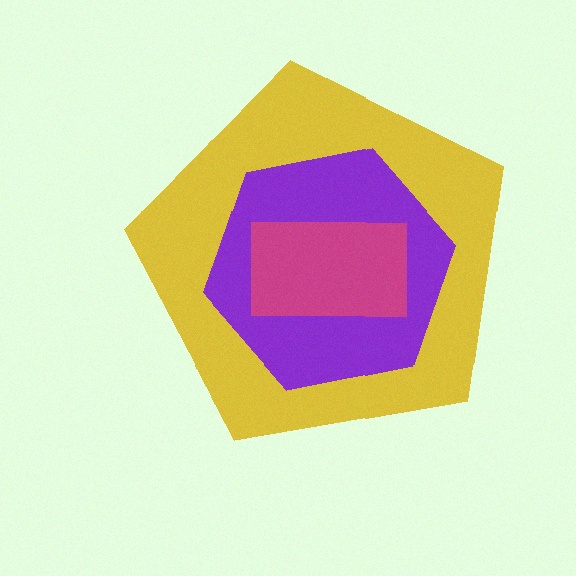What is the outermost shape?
The yellow pentagon.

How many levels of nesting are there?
3.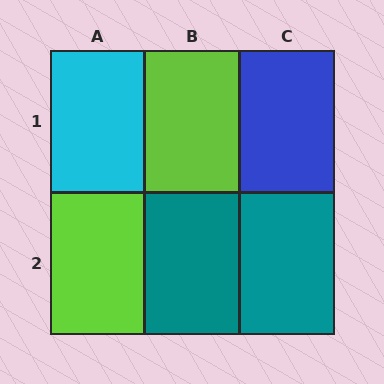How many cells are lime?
2 cells are lime.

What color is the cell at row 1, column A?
Cyan.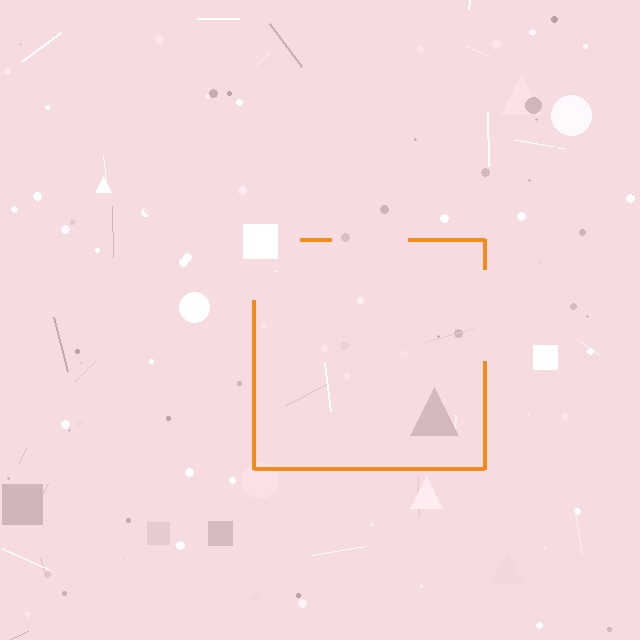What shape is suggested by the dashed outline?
The dashed outline suggests a square.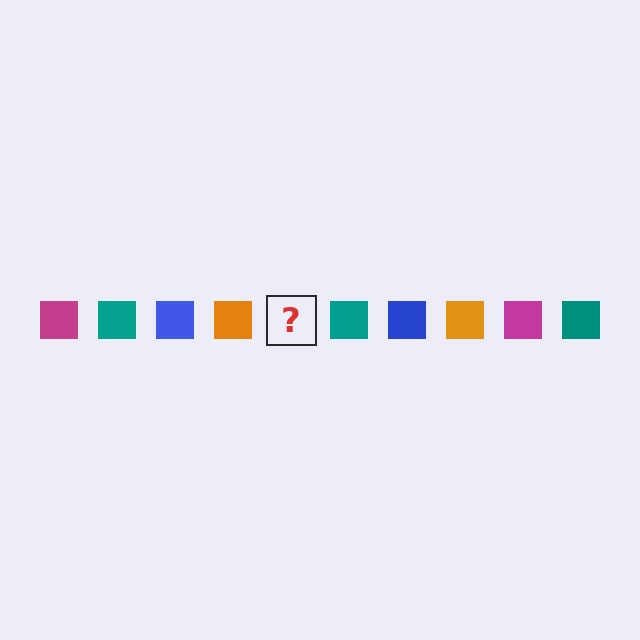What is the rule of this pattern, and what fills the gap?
The rule is that the pattern cycles through magenta, teal, blue, orange squares. The gap should be filled with a magenta square.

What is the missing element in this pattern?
The missing element is a magenta square.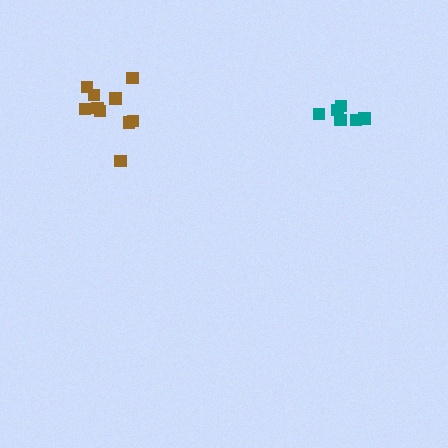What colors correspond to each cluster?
The clusters are colored: teal, brown.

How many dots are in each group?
Group 1: 6 dots, Group 2: 11 dots (17 total).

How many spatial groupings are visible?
There are 2 spatial groupings.